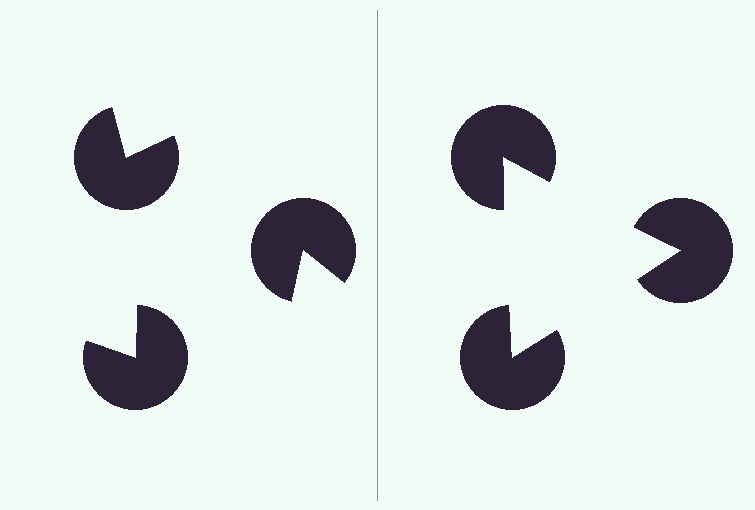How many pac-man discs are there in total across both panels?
6 — 3 on each side.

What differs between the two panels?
The pac-man discs are positioned identically on both sides; only the wedge orientations differ. On the right they align to a triangle; on the left they are misaligned.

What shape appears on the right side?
An illusory triangle.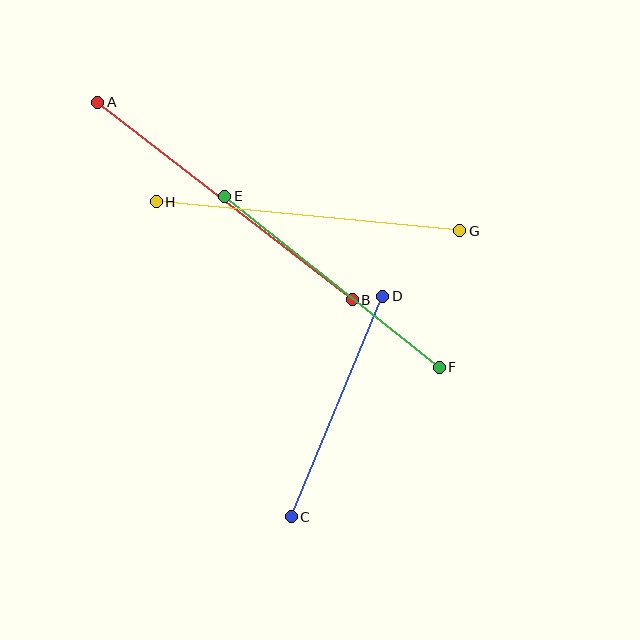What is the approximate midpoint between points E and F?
The midpoint is at approximately (332, 282) pixels.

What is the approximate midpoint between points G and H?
The midpoint is at approximately (308, 216) pixels.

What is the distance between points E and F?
The distance is approximately 274 pixels.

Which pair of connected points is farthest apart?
Points A and B are farthest apart.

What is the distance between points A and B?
The distance is approximately 322 pixels.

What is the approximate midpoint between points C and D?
The midpoint is at approximately (337, 407) pixels.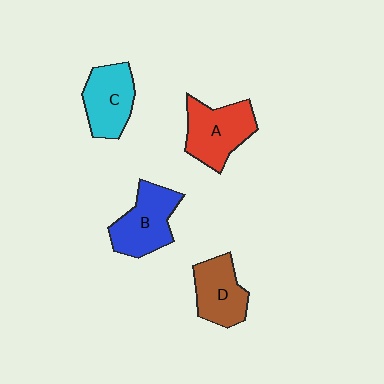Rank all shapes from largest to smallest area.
From largest to smallest: A (red), B (blue), C (cyan), D (brown).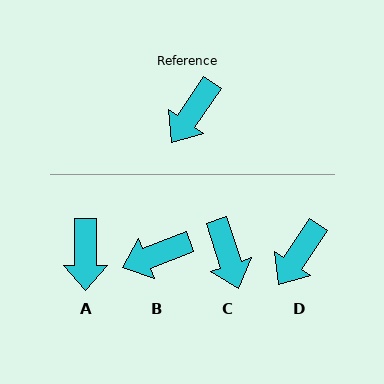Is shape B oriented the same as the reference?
No, it is off by about 35 degrees.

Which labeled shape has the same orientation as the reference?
D.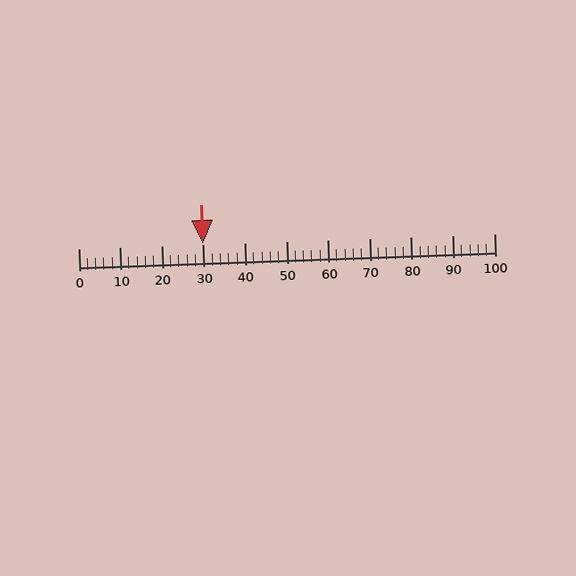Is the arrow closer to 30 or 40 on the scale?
The arrow is closer to 30.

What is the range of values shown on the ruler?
The ruler shows values from 0 to 100.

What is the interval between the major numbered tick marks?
The major tick marks are spaced 10 units apart.